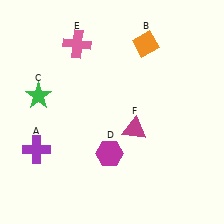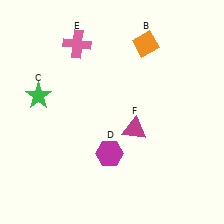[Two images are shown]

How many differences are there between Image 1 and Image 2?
There is 1 difference between the two images.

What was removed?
The purple cross (A) was removed in Image 2.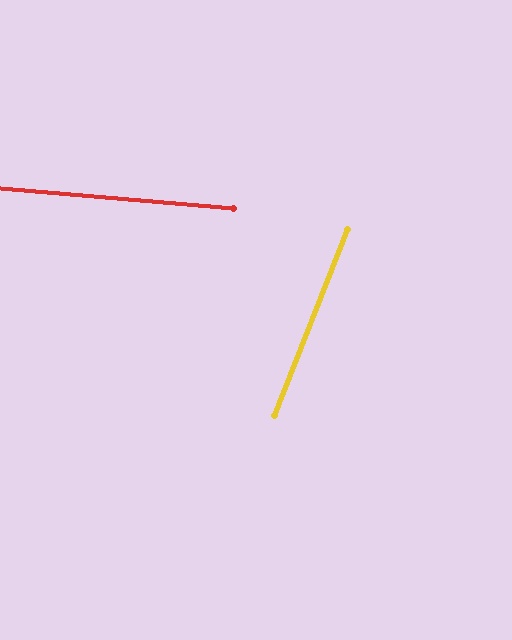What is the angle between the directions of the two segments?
Approximately 73 degrees.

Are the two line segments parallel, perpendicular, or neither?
Neither parallel nor perpendicular — they differ by about 73°.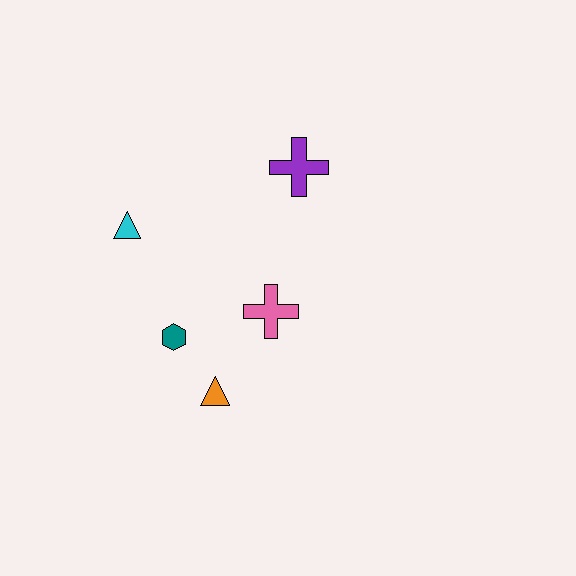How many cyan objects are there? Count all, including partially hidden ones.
There is 1 cyan object.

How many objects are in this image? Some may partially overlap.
There are 5 objects.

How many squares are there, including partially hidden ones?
There are no squares.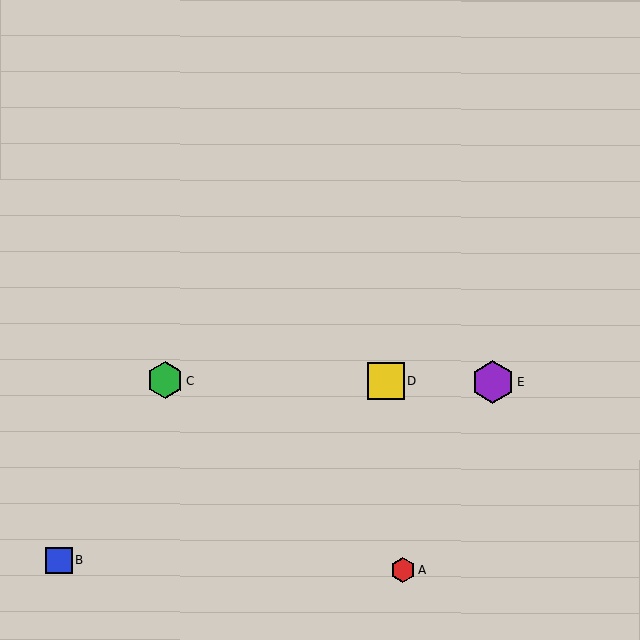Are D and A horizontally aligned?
No, D is at y≈381 and A is at y≈570.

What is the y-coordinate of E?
Object E is at y≈382.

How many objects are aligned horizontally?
3 objects (C, D, E) are aligned horizontally.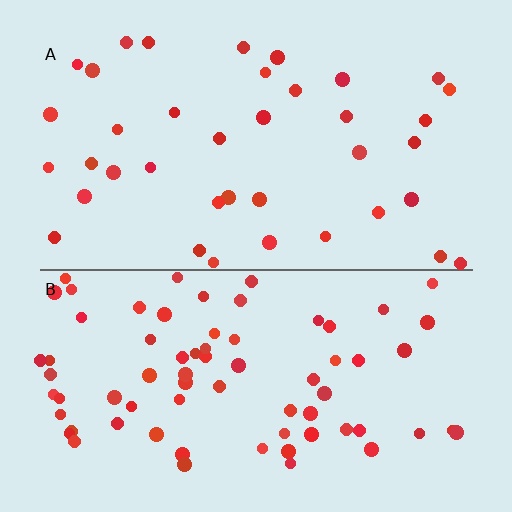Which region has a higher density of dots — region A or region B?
B (the bottom).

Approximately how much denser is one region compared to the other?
Approximately 1.8× — region B over region A.